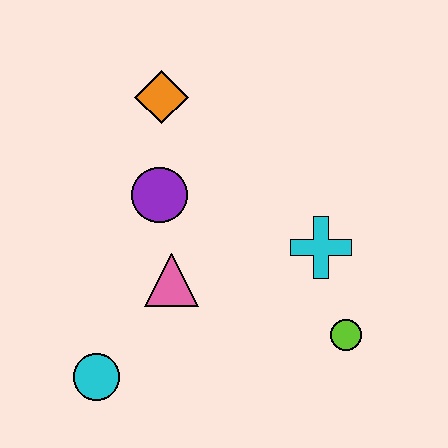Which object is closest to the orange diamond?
The purple circle is closest to the orange diamond.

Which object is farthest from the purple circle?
The lime circle is farthest from the purple circle.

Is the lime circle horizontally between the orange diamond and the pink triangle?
No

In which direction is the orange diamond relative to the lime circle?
The orange diamond is above the lime circle.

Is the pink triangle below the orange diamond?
Yes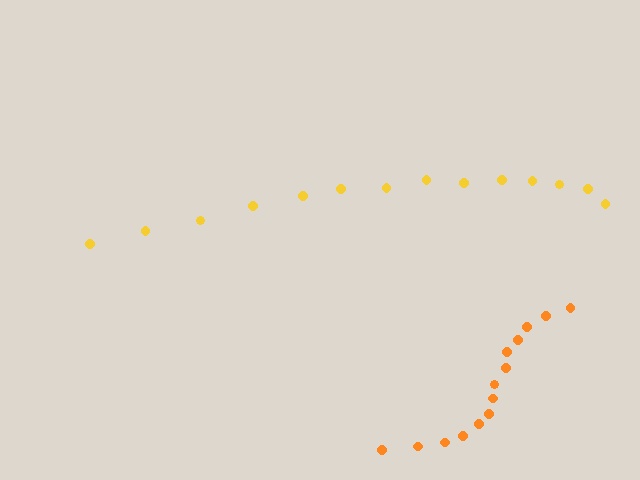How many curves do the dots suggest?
There are 2 distinct paths.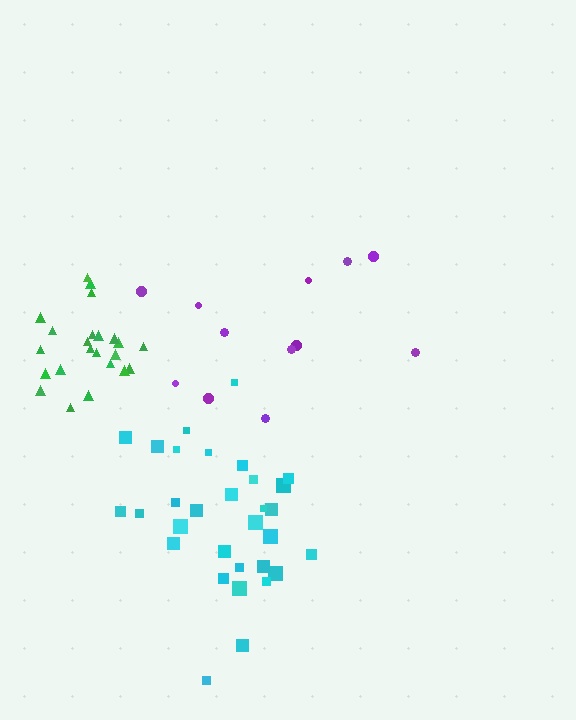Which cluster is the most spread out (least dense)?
Purple.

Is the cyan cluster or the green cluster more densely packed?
Green.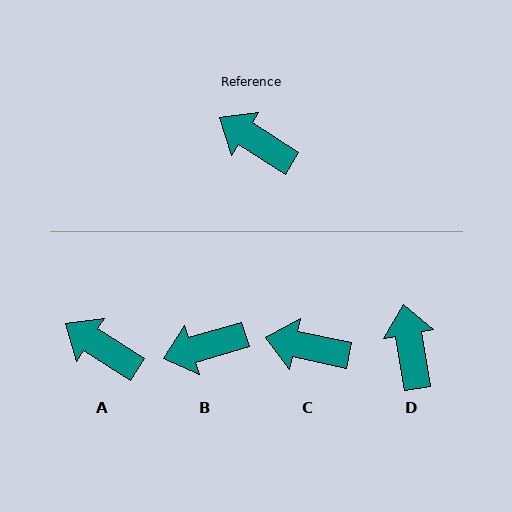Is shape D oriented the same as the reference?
No, it is off by about 48 degrees.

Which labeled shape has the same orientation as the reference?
A.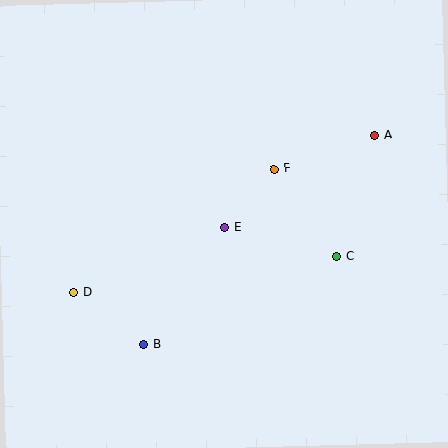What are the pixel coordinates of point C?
Point C is at (337, 256).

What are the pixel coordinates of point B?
Point B is at (144, 344).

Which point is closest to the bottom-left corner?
Point D is closest to the bottom-left corner.